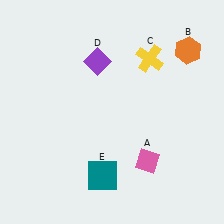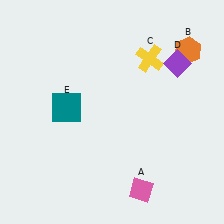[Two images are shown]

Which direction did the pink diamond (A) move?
The pink diamond (A) moved down.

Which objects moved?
The objects that moved are: the pink diamond (A), the purple diamond (D), the teal square (E).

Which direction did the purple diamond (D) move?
The purple diamond (D) moved right.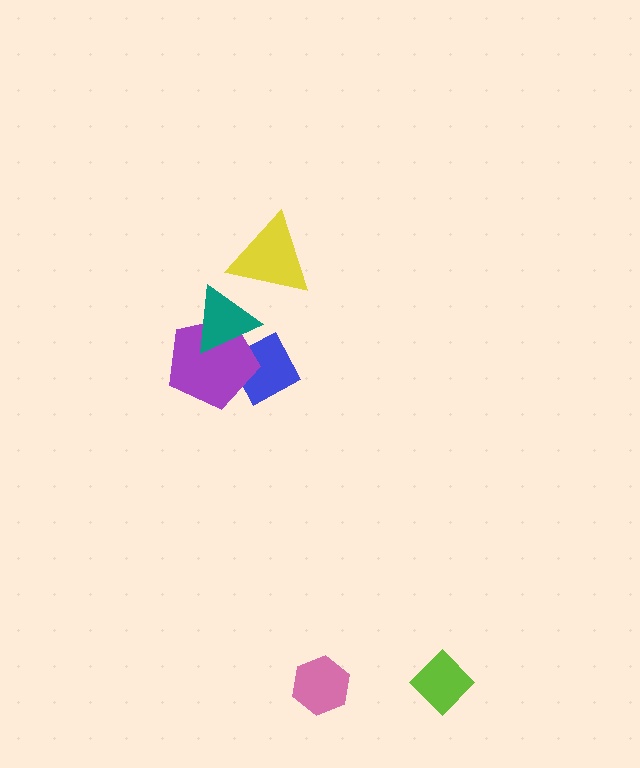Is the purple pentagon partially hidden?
Yes, it is partially covered by another shape.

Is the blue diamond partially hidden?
Yes, it is partially covered by another shape.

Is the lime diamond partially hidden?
No, no other shape covers it.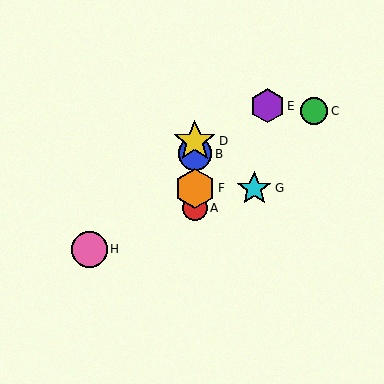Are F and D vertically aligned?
Yes, both are at x≈195.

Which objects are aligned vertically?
Objects A, B, D, F are aligned vertically.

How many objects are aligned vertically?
4 objects (A, B, D, F) are aligned vertically.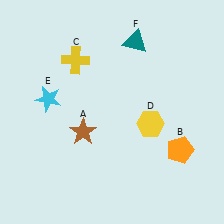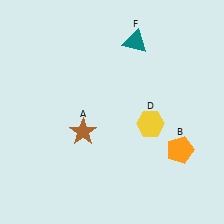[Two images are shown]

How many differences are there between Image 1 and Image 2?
There are 2 differences between the two images.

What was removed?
The yellow cross (C), the cyan star (E) were removed in Image 2.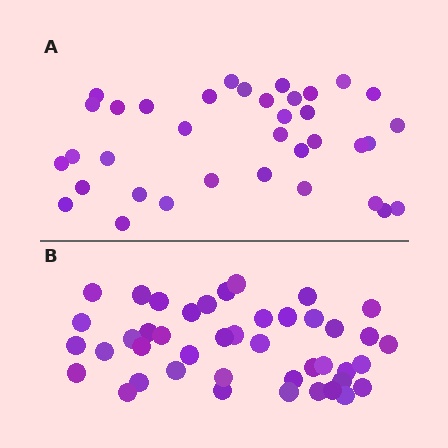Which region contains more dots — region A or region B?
Region B (the bottom region) has more dots.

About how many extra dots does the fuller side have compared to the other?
Region B has roughly 8 or so more dots than region A.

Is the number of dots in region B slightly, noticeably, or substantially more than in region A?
Region B has only slightly more — the two regions are fairly close. The ratio is roughly 1.2 to 1.